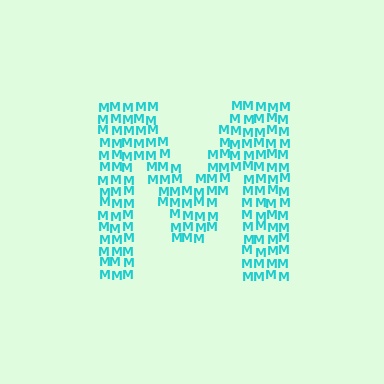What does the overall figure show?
The overall figure shows the letter M.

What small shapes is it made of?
It is made of small letter M's.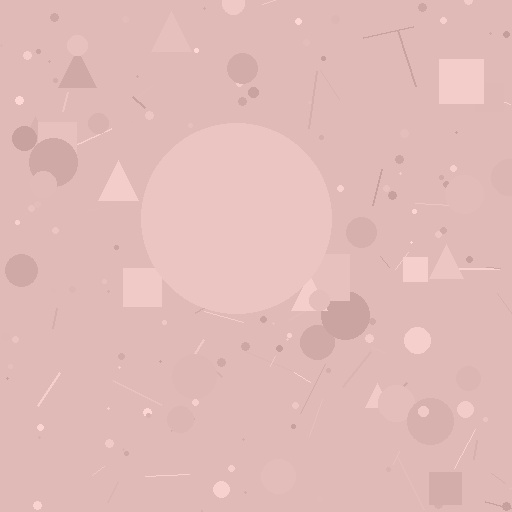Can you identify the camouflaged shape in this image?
The camouflaged shape is a circle.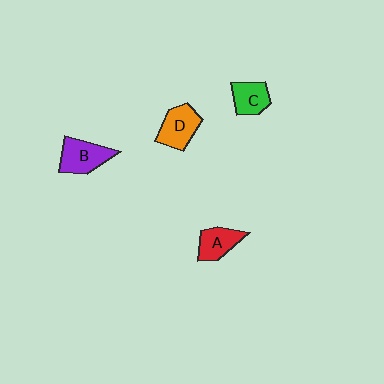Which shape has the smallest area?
Shape C (green).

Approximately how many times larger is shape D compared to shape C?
Approximately 1.3 times.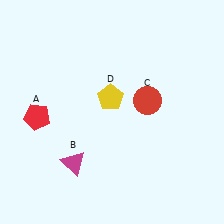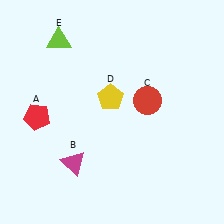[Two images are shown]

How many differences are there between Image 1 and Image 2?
There is 1 difference between the two images.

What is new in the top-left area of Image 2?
A lime triangle (E) was added in the top-left area of Image 2.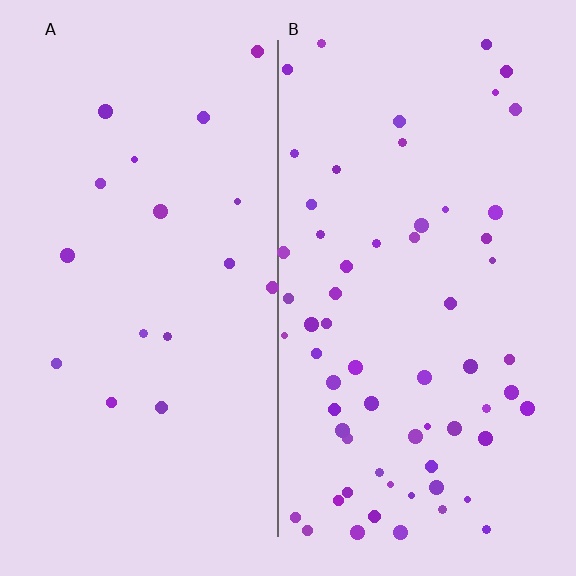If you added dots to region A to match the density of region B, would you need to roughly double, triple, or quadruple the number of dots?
Approximately quadruple.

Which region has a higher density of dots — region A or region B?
B (the right).